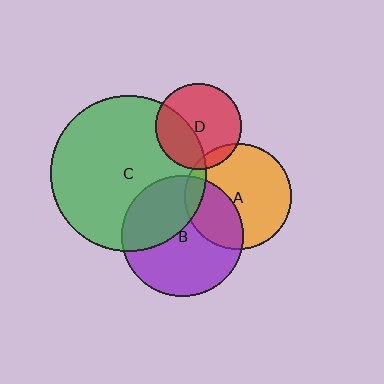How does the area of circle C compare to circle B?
Approximately 1.7 times.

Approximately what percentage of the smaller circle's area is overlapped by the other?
Approximately 10%.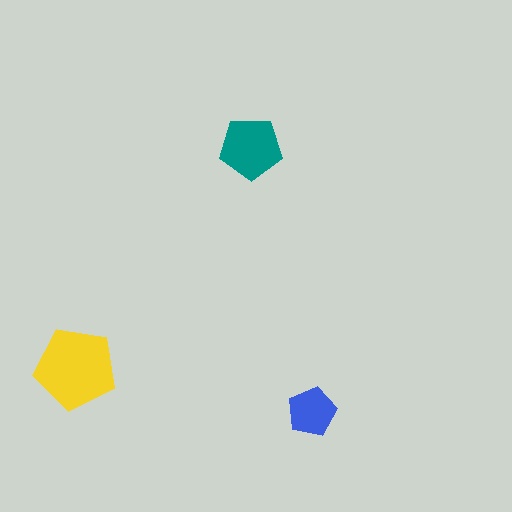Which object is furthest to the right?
The blue pentagon is rightmost.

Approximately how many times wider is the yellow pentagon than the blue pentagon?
About 1.5 times wider.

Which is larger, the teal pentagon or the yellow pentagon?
The yellow one.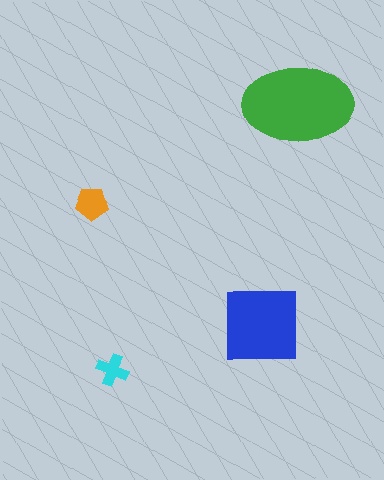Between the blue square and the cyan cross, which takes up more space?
The blue square.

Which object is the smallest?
The cyan cross.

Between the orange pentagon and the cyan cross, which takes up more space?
The orange pentagon.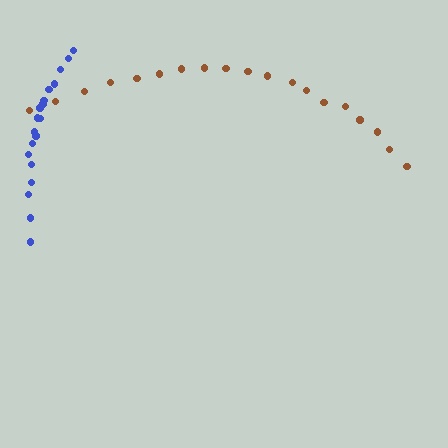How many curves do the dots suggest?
There are 2 distinct paths.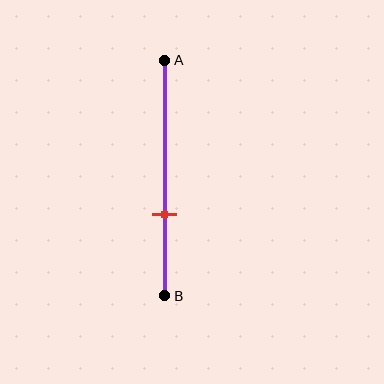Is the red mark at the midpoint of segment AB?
No, the mark is at about 65% from A, not at the 50% midpoint.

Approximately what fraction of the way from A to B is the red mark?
The red mark is approximately 65% of the way from A to B.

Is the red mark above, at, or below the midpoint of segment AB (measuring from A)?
The red mark is below the midpoint of segment AB.